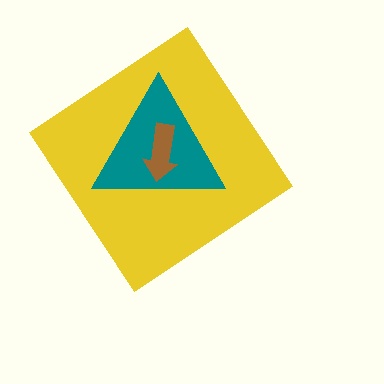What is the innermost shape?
The brown arrow.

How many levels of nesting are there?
3.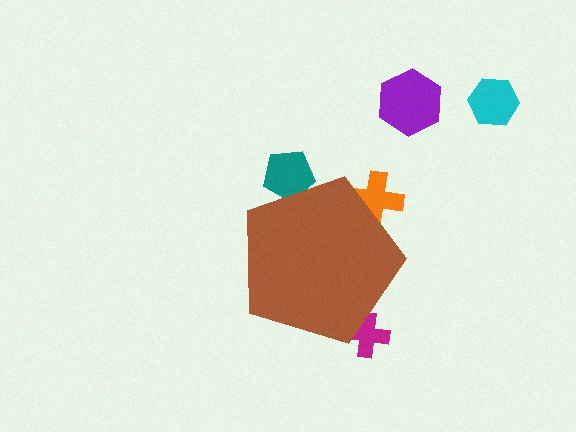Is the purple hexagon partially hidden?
No, the purple hexagon is fully visible.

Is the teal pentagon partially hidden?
Yes, the teal pentagon is partially hidden behind the brown pentagon.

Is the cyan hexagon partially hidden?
No, the cyan hexagon is fully visible.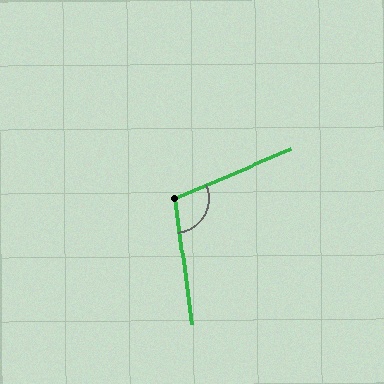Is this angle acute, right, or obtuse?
It is obtuse.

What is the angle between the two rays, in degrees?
Approximately 105 degrees.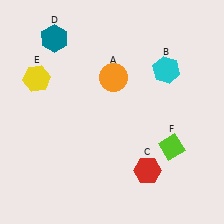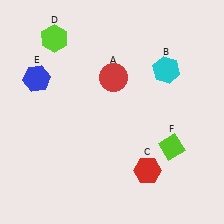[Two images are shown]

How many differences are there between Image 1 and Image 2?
There are 3 differences between the two images.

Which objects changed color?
A changed from orange to red. D changed from teal to lime. E changed from yellow to blue.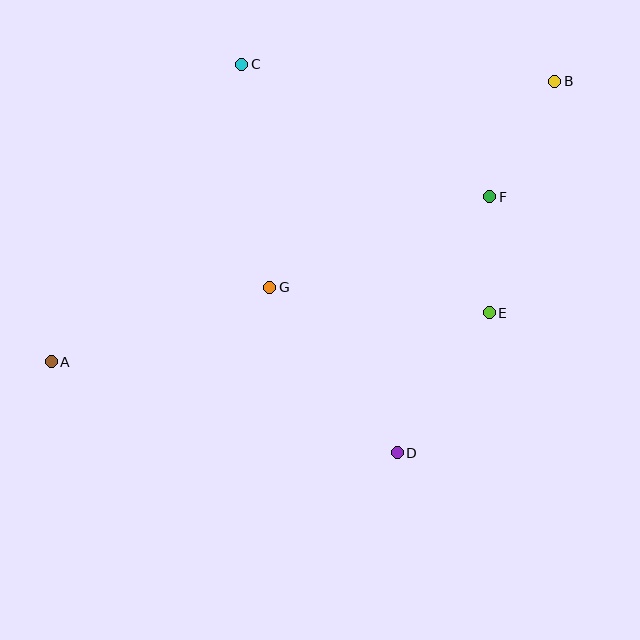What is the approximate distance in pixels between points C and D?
The distance between C and D is approximately 418 pixels.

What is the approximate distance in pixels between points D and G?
The distance between D and G is approximately 209 pixels.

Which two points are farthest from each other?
Points A and B are farthest from each other.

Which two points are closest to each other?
Points E and F are closest to each other.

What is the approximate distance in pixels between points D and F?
The distance between D and F is approximately 272 pixels.